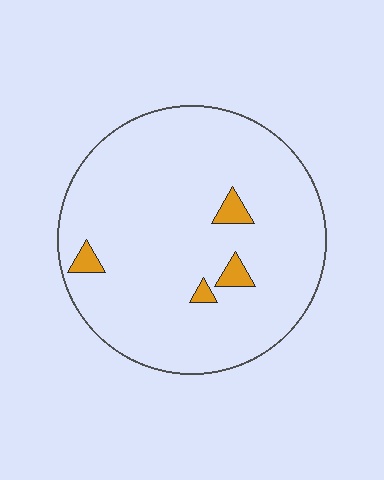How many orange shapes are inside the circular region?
4.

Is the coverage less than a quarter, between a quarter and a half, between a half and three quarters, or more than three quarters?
Less than a quarter.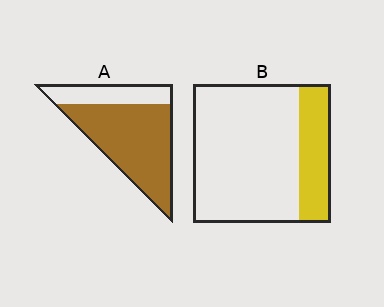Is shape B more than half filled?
No.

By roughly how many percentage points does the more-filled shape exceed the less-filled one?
By roughly 50 percentage points (A over B).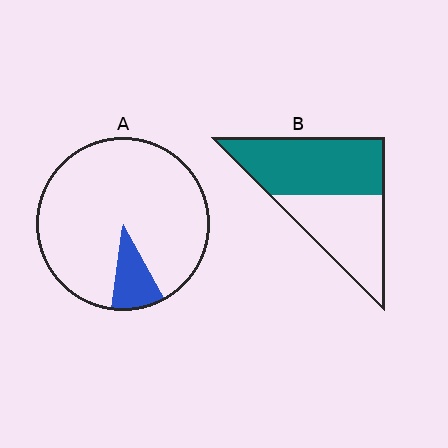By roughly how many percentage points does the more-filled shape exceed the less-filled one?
By roughly 45 percentage points (B over A).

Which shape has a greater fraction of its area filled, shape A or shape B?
Shape B.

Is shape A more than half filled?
No.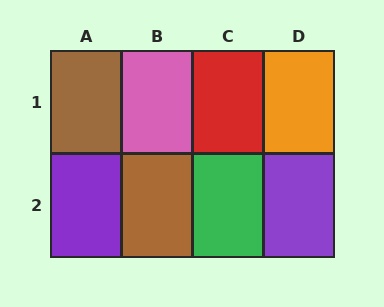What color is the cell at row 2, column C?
Green.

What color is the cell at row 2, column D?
Purple.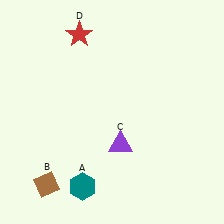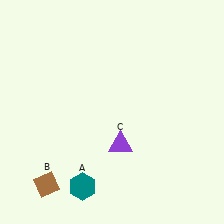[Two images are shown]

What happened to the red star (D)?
The red star (D) was removed in Image 2. It was in the top-left area of Image 1.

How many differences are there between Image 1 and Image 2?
There is 1 difference between the two images.